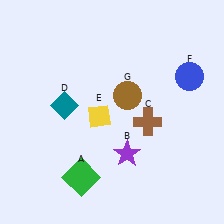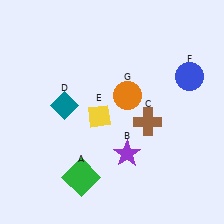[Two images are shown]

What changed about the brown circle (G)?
In Image 1, G is brown. In Image 2, it changed to orange.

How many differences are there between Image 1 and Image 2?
There is 1 difference between the two images.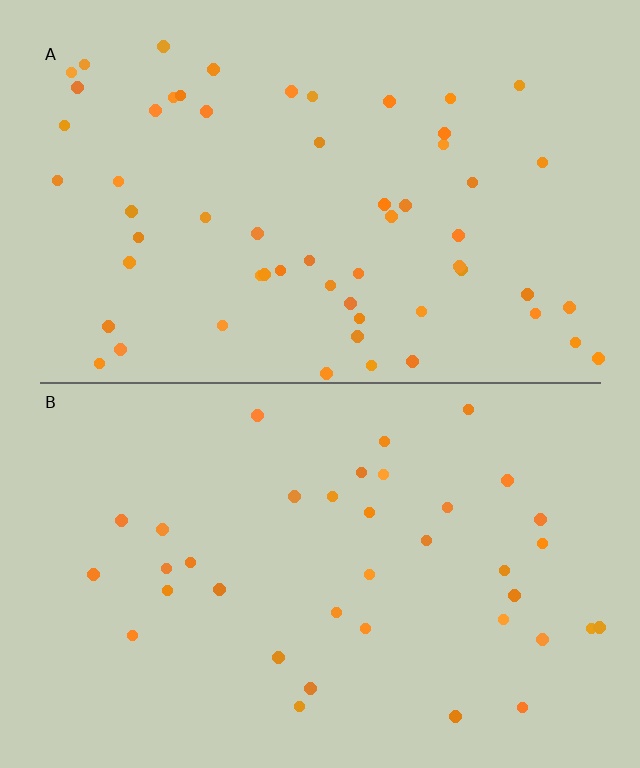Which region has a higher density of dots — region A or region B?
A (the top).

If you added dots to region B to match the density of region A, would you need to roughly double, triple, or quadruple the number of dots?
Approximately double.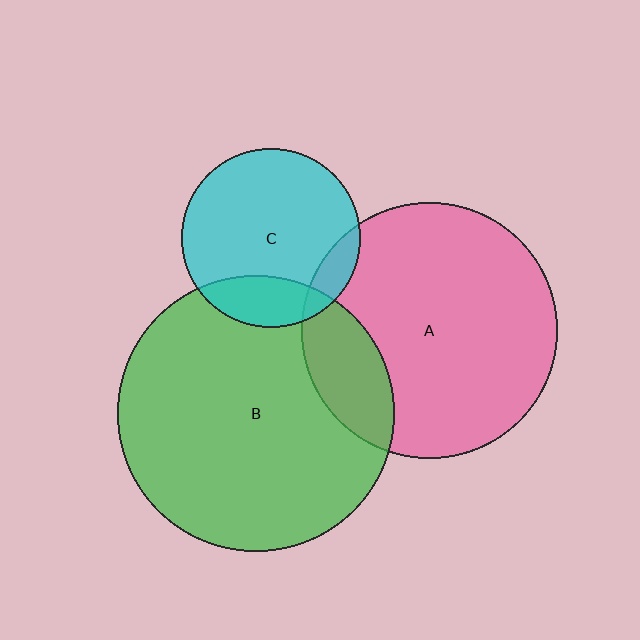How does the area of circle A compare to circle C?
Approximately 2.0 times.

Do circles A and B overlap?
Yes.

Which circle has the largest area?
Circle B (green).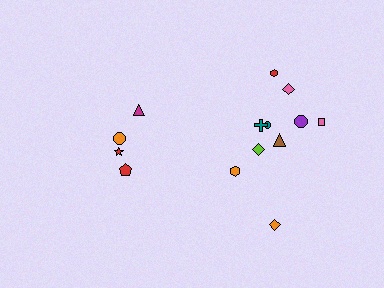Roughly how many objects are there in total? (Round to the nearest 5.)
Roughly 15 objects in total.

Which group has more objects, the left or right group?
The right group.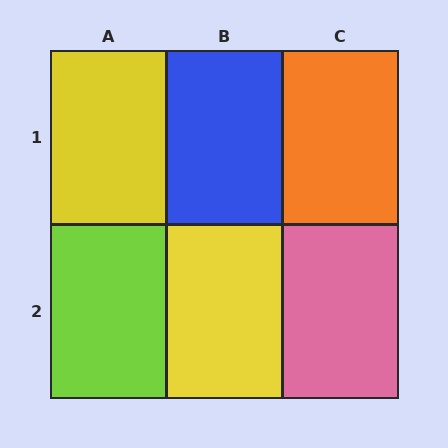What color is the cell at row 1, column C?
Orange.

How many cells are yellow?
2 cells are yellow.